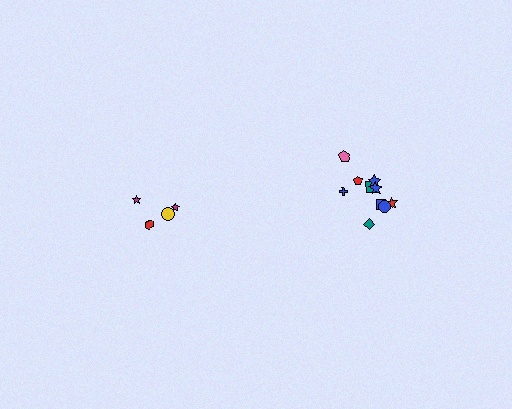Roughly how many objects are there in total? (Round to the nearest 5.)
Roughly 15 objects in total.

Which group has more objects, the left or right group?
The right group.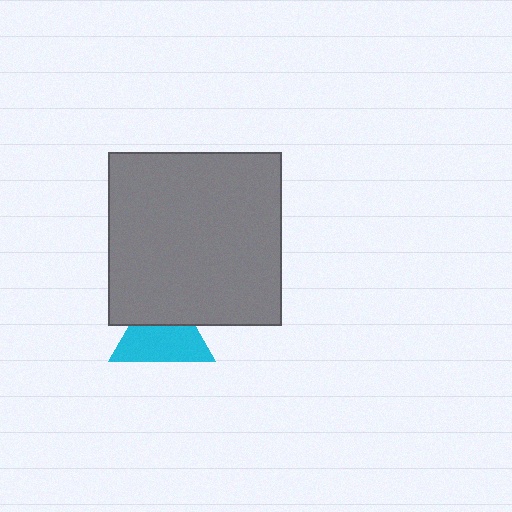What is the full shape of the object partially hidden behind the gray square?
The partially hidden object is a cyan triangle.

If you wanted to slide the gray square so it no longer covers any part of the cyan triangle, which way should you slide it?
Slide it up — that is the most direct way to separate the two shapes.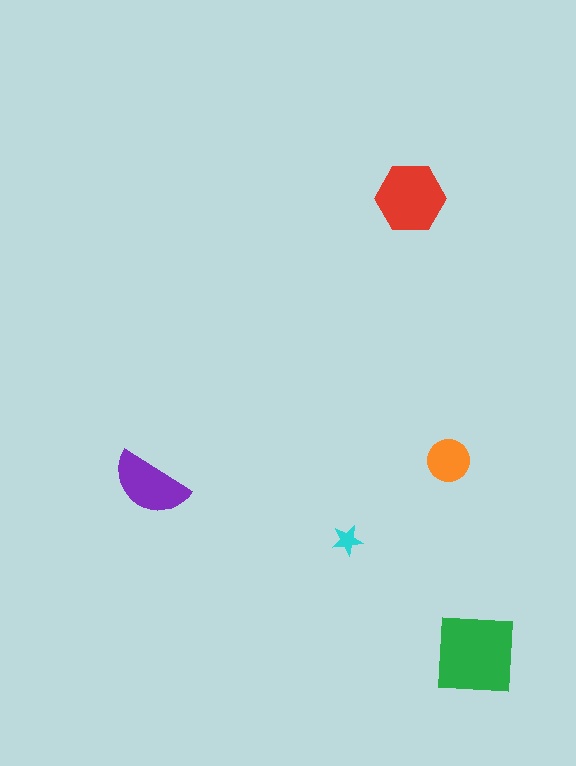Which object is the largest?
The green square.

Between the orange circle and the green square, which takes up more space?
The green square.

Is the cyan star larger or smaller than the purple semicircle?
Smaller.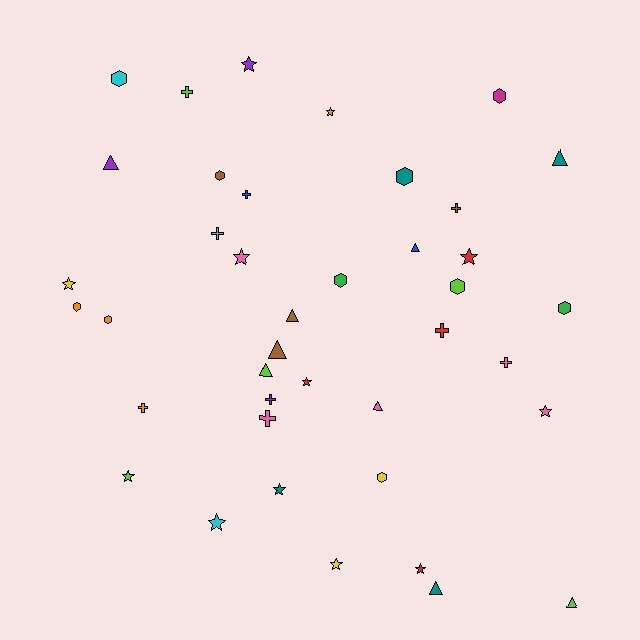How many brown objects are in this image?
There are 4 brown objects.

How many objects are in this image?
There are 40 objects.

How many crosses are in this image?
There are 9 crosses.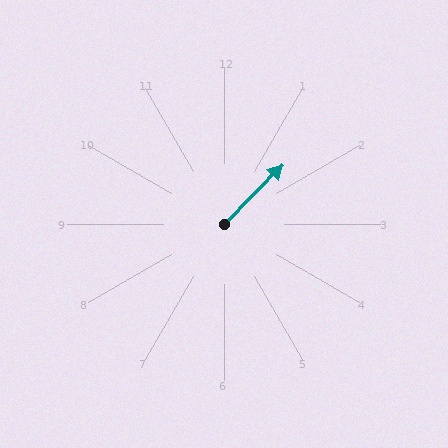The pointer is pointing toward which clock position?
Roughly 1 o'clock.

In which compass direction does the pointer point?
Northeast.